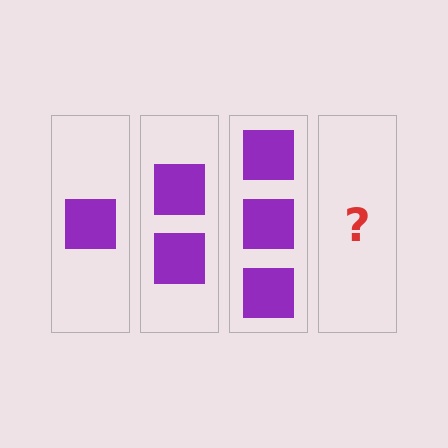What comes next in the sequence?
The next element should be 4 squares.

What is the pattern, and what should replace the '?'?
The pattern is that each step adds one more square. The '?' should be 4 squares.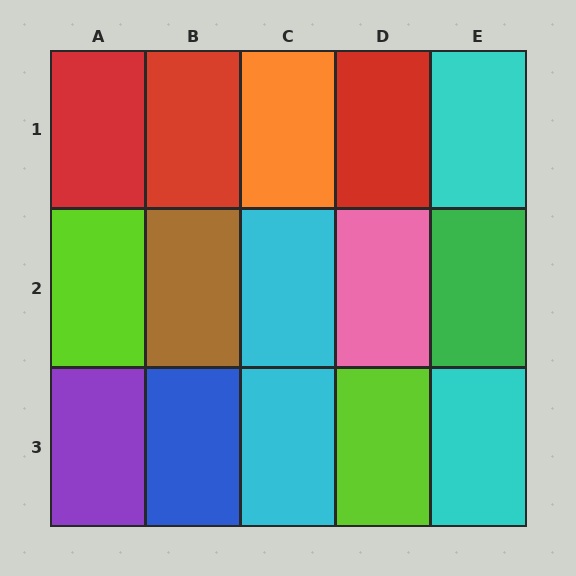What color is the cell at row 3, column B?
Blue.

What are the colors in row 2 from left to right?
Lime, brown, cyan, pink, green.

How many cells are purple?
1 cell is purple.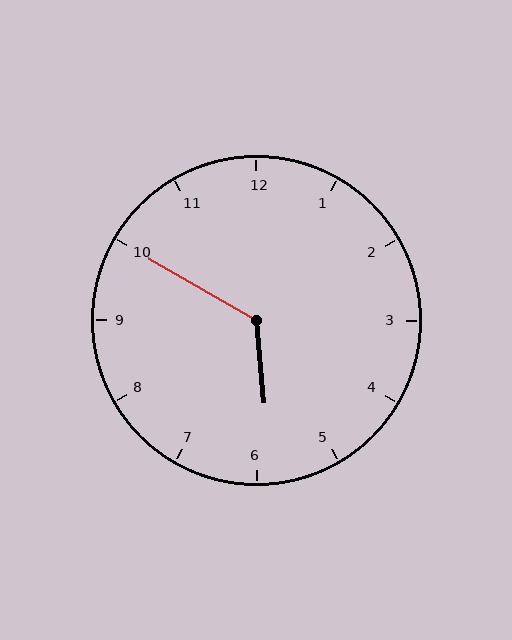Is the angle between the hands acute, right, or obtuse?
It is obtuse.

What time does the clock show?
5:50.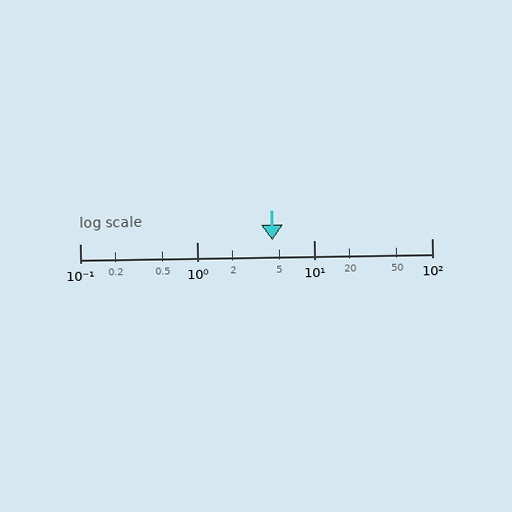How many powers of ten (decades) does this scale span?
The scale spans 3 decades, from 0.1 to 100.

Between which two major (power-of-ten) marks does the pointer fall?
The pointer is between 1 and 10.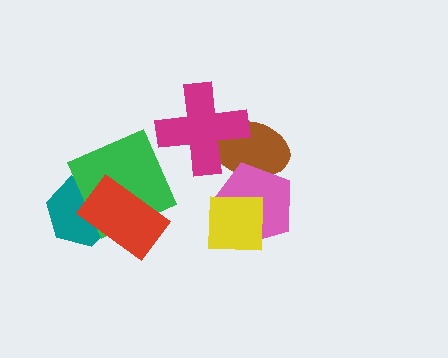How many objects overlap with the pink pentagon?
2 objects overlap with the pink pentagon.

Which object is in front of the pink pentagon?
The yellow square is in front of the pink pentagon.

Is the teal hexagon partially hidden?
Yes, it is partially covered by another shape.